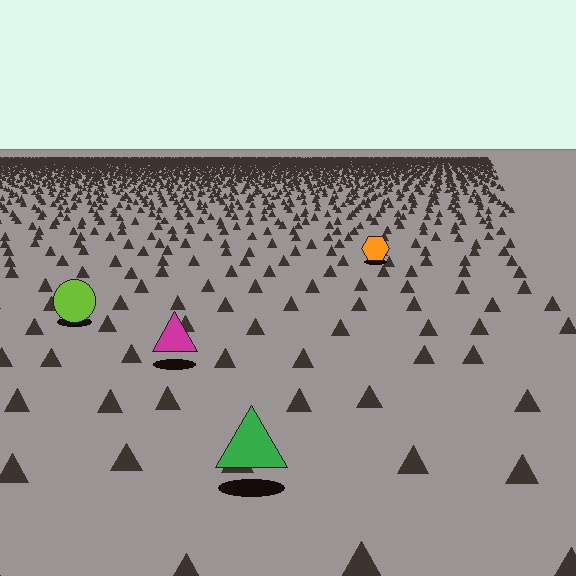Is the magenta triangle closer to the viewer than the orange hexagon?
Yes. The magenta triangle is closer — you can tell from the texture gradient: the ground texture is coarser near it.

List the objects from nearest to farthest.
From nearest to farthest: the green triangle, the magenta triangle, the lime circle, the orange hexagon.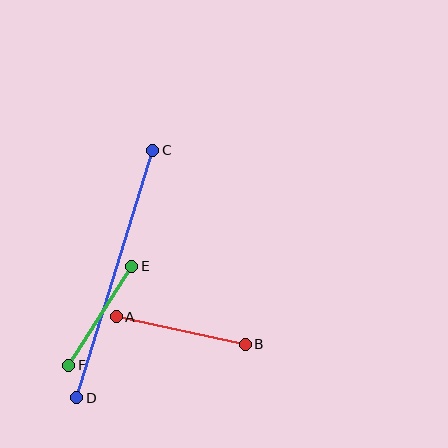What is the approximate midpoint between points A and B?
The midpoint is at approximately (181, 330) pixels.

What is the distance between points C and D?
The distance is approximately 259 pixels.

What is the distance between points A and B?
The distance is approximately 131 pixels.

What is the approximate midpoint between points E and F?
The midpoint is at approximately (100, 316) pixels.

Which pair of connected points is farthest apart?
Points C and D are farthest apart.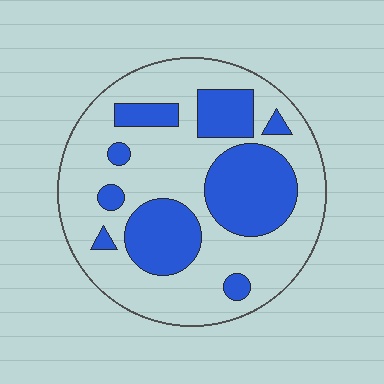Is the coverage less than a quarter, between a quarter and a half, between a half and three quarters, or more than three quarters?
Between a quarter and a half.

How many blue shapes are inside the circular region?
9.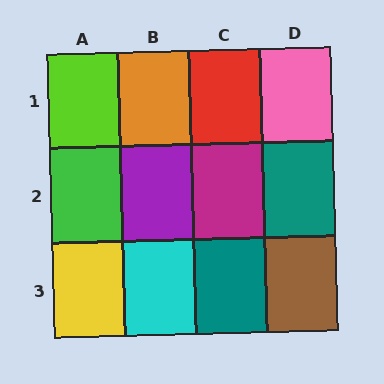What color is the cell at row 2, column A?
Green.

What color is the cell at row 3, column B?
Cyan.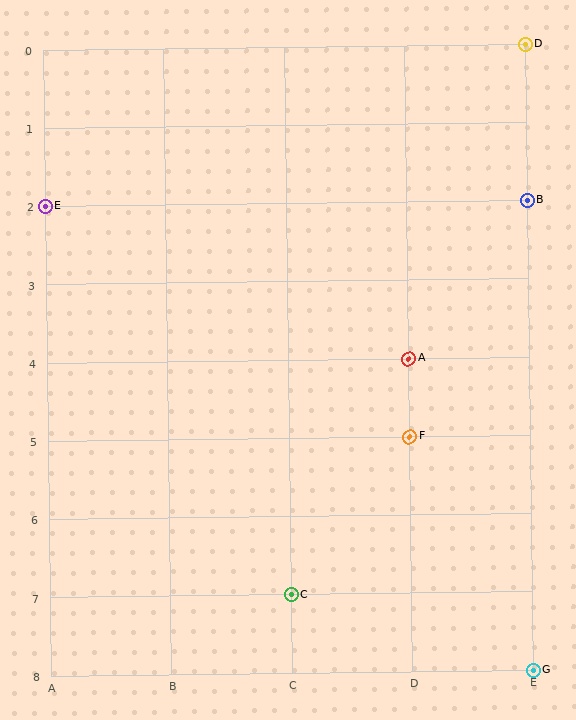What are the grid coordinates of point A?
Point A is at grid coordinates (D, 4).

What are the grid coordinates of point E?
Point E is at grid coordinates (A, 2).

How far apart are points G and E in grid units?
Points G and E are 4 columns and 6 rows apart (about 7.2 grid units diagonally).